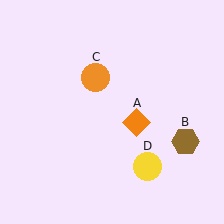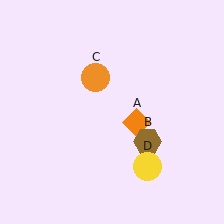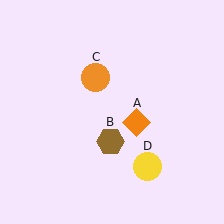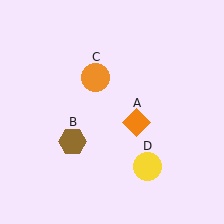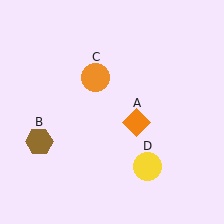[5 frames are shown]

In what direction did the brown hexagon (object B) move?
The brown hexagon (object B) moved left.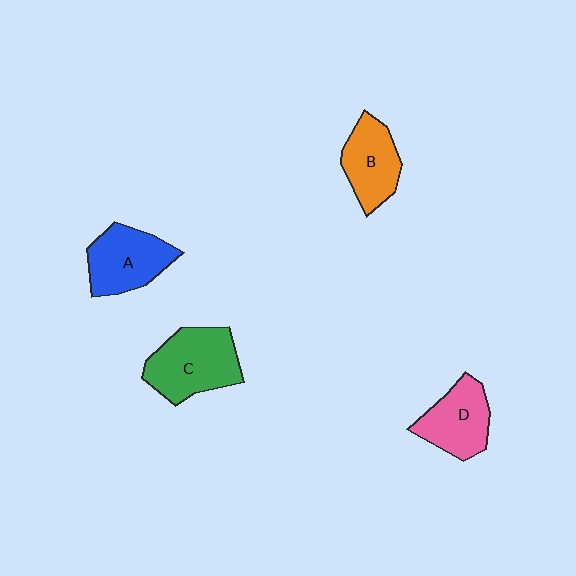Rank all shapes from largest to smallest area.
From largest to smallest: C (green), A (blue), D (pink), B (orange).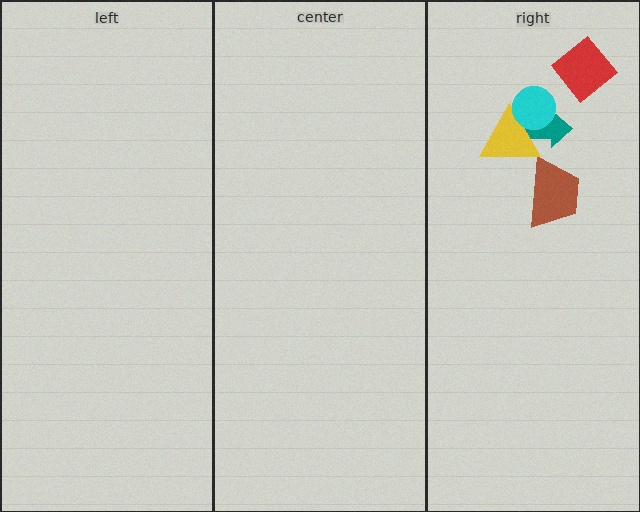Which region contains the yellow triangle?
The right region.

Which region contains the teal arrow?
The right region.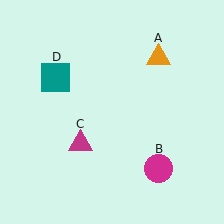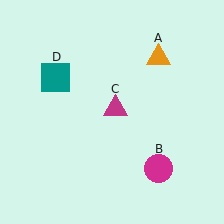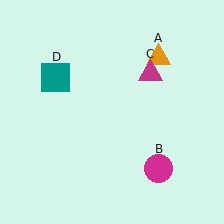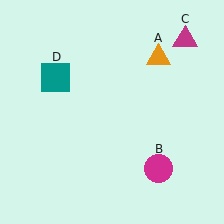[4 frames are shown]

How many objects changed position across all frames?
1 object changed position: magenta triangle (object C).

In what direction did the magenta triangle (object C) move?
The magenta triangle (object C) moved up and to the right.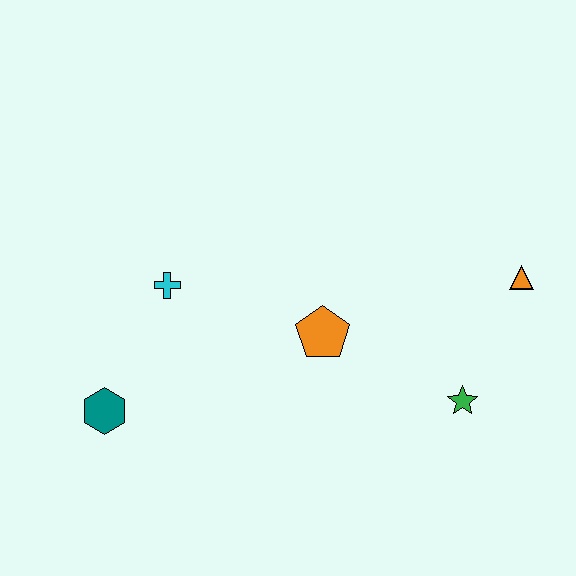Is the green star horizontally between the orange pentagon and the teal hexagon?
No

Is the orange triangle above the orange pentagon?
Yes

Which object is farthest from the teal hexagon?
The orange triangle is farthest from the teal hexagon.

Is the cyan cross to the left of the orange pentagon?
Yes